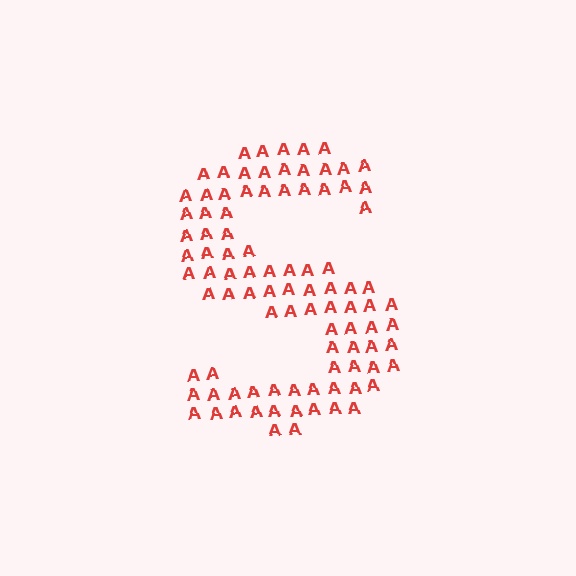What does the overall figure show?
The overall figure shows the letter S.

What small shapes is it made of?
It is made of small letter A's.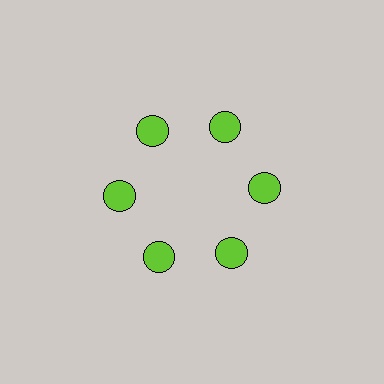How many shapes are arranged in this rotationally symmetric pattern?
There are 6 shapes, arranged in 6 groups of 1.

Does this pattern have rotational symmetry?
Yes, this pattern has 6-fold rotational symmetry. It looks the same after rotating 60 degrees around the center.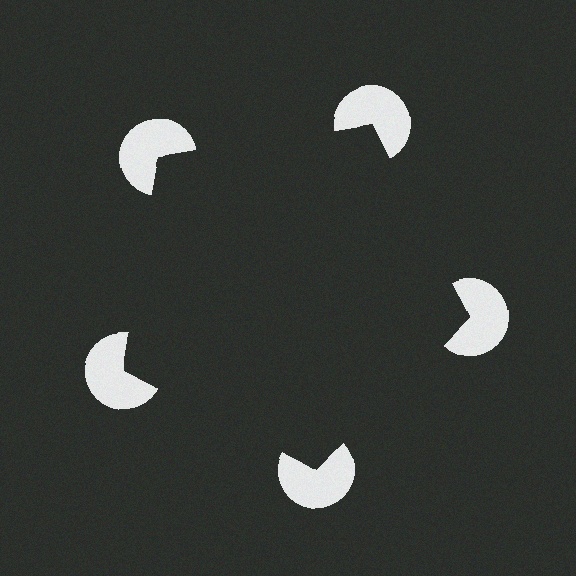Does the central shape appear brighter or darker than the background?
It typically appears slightly darker than the background, even though no actual brightness change is drawn.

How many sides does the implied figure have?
5 sides.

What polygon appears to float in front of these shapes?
An illusory pentagon — its edges are inferred from the aligned wedge cuts in the pac-man discs, not physically drawn.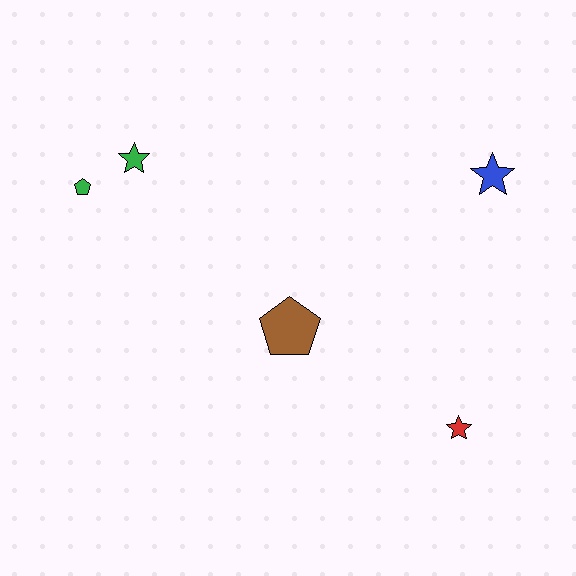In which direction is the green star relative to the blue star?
The green star is to the left of the blue star.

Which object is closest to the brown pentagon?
The red star is closest to the brown pentagon.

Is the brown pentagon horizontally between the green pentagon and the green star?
No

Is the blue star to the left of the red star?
No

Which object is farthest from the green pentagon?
The red star is farthest from the green pentagon.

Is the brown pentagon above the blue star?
No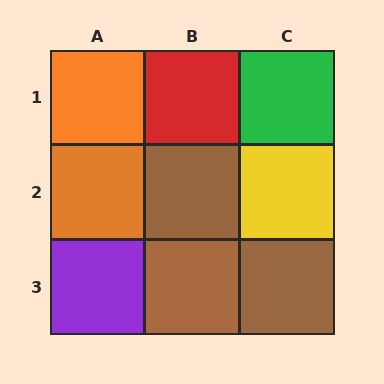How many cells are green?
1 cell is green.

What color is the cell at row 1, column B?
Red.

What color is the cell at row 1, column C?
Green.